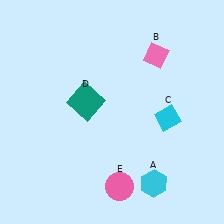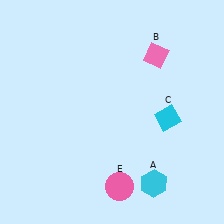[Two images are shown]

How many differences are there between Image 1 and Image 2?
There is 1 difference between the two images.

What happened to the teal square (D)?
The teal square (D) was removed in Image 2. It was in the top-left area of Image 1.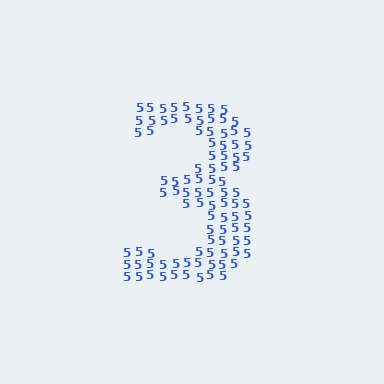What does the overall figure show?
The overall figure shows the digit 3.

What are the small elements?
The small elements are digit 5's.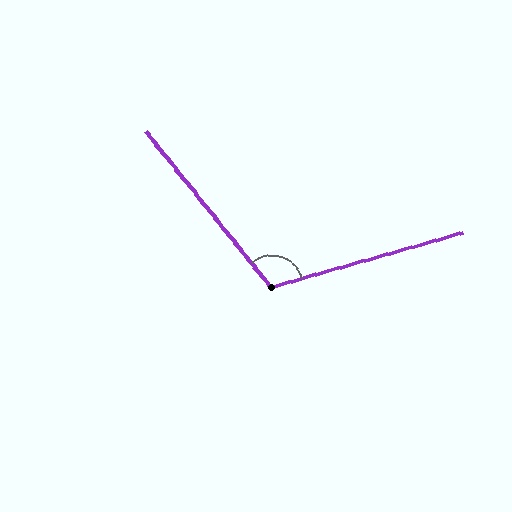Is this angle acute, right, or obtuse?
It is obtuse.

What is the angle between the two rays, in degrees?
Approximately 113 degrees.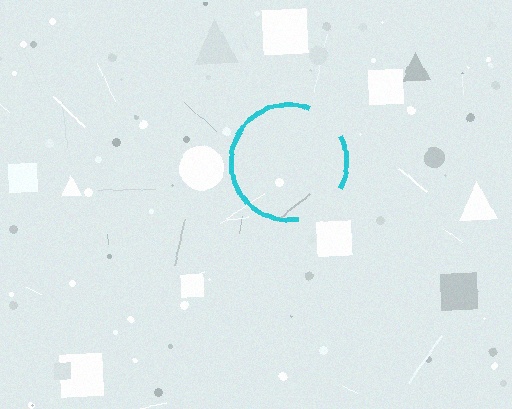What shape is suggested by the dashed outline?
The dashed outline suggests a circle.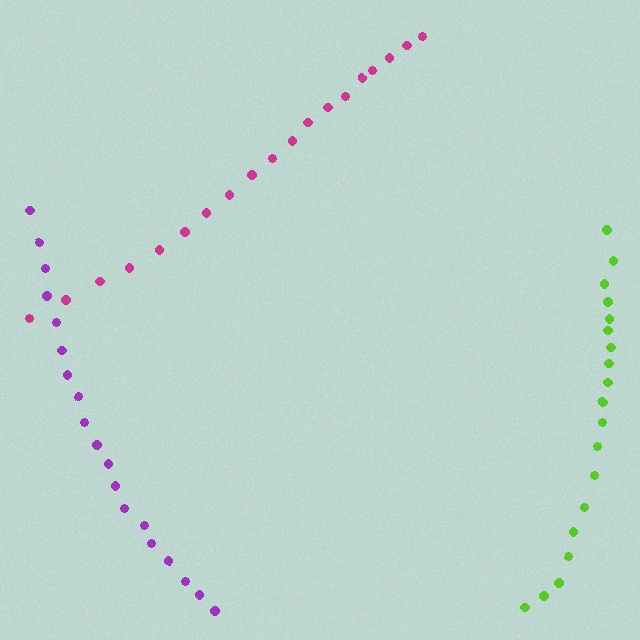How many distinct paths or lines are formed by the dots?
There are 3 distinct paths.